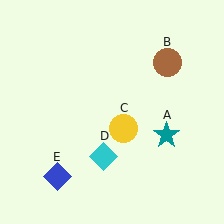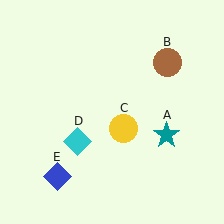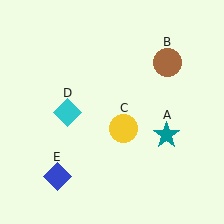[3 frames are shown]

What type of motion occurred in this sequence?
The cyan diamond (object D) rotated clockwise around the center of the scene.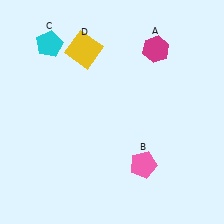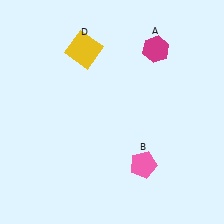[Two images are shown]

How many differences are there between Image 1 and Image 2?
There is 1 difference between the two images.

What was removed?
The cyan pentagon (C) was removed in Image 2.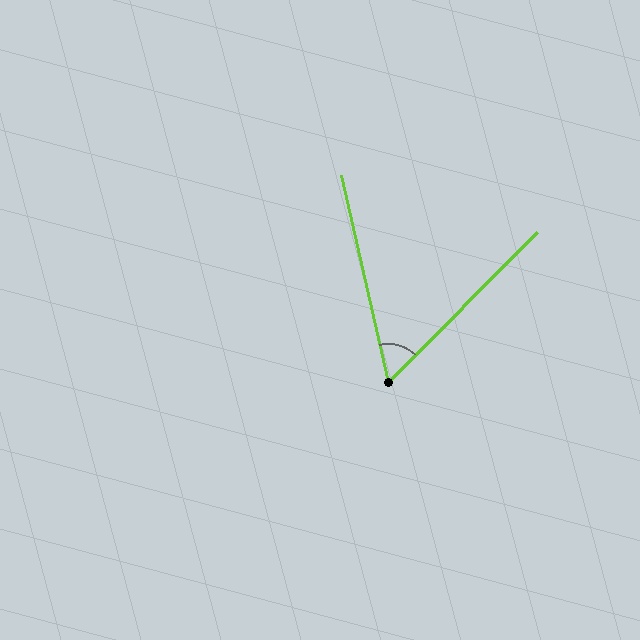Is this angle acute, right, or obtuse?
It is acute.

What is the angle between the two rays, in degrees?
Approximately 58 degrees.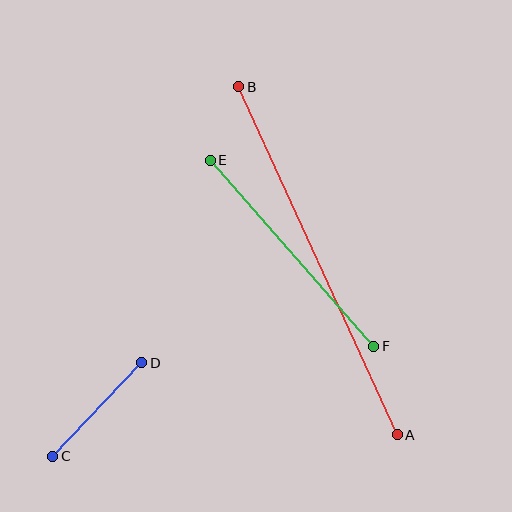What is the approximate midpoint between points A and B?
The midpoint is at approximately (318, 261) pixels.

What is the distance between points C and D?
The distance is approximately 129 pixels.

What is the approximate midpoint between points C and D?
The midpoint is at approximately (97, 409) pixels.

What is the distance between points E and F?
The distance is approximately 248 pixels.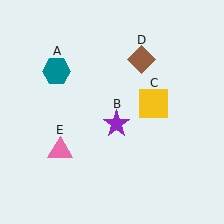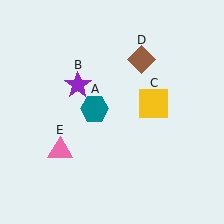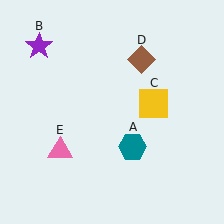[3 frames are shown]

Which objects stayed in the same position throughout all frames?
Yellow square (object C) and brown diamond (object D) and pink triangle (object E) remained stationary.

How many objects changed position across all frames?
2 objects changed position: teal hexagon (object A), purple star (object B).